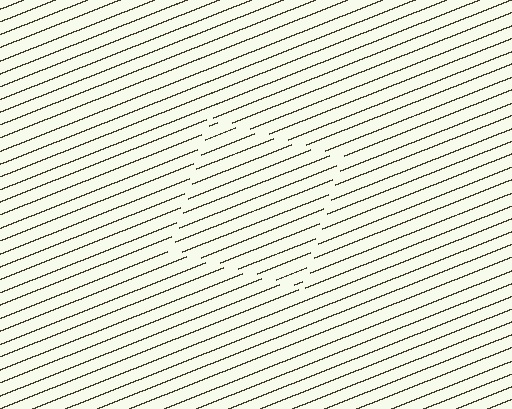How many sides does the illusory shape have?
4 sides — the line-ends trace a square.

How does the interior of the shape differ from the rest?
The interior of the shape contains the same grating, shifted by half a period — the contour is defined by the phase discontinuity where line-ends from the inner and outer gratings abut.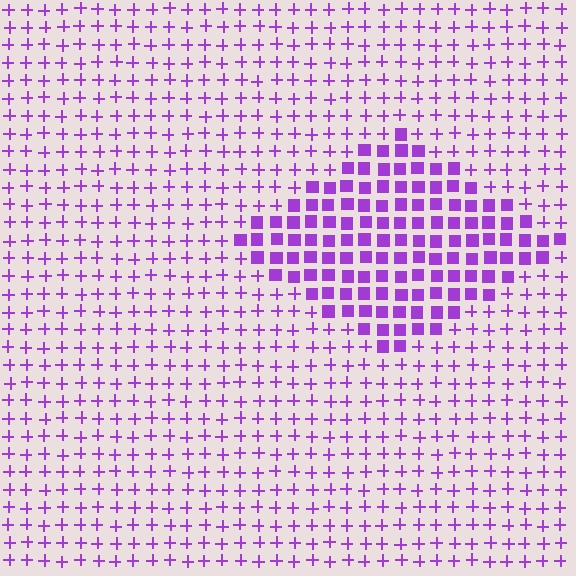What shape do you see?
I see a diamond.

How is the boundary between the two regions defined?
The boundary is defined by a change in element shape: squares inside vs. plus signs outside. All elements share the same color and spacing.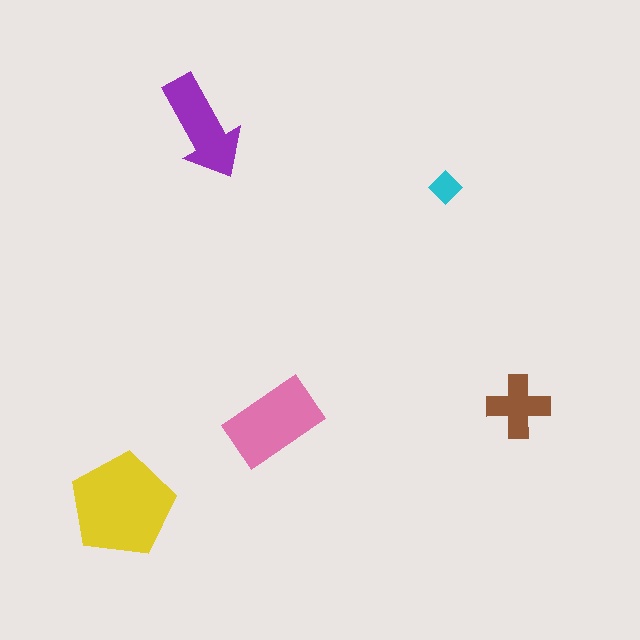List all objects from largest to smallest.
The yellow pentagon, the pink rectangle, the purple arrow, the brown cross, the cyan diamond.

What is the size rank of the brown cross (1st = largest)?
4th.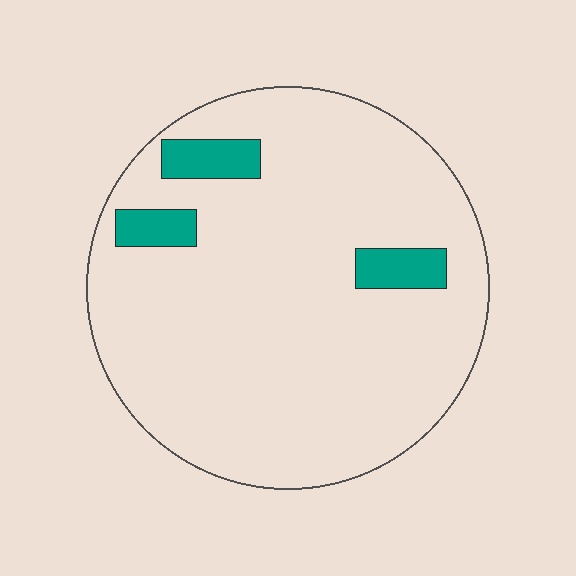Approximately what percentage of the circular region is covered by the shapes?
Approximately 10%.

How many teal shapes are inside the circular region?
3.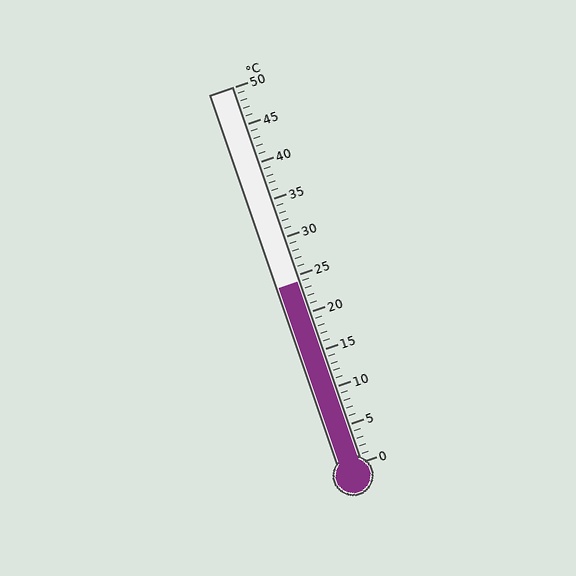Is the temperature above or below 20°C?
The temperature is above 20°C.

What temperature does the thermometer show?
The thermometer shows approximately 24°C.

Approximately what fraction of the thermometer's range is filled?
The thermometer is filled to approximately 50% of its range.